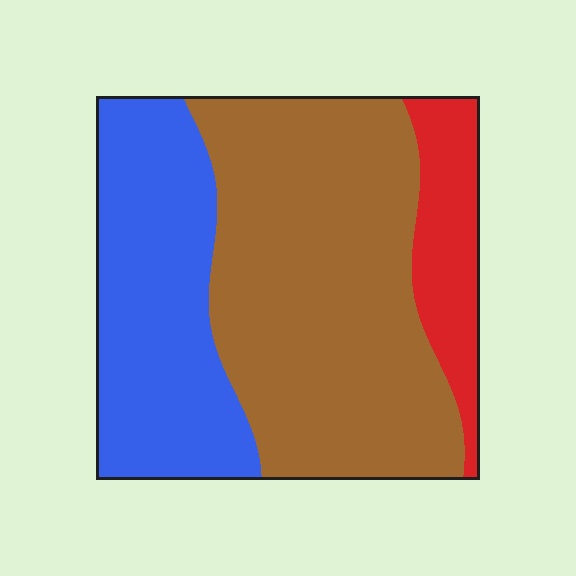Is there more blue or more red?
Blue.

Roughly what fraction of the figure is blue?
Blue covers around 30% of the figure.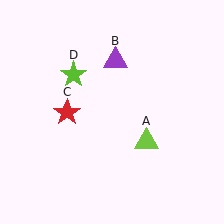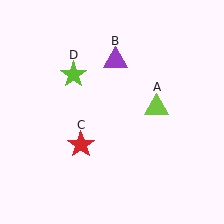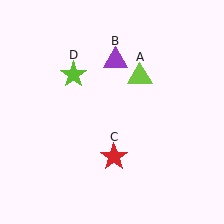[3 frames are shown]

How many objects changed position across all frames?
2 objects changed position: lime triangle (object A), red star (object C).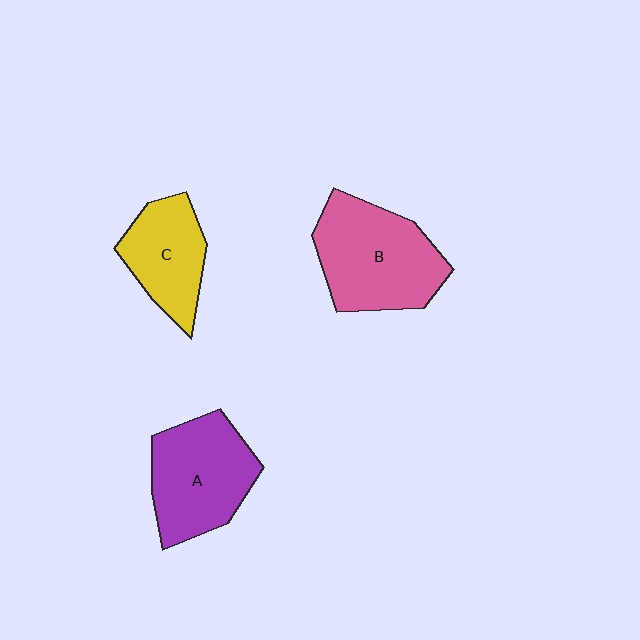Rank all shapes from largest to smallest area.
From largest to smallest: B (pink), A (purple), C (yellow).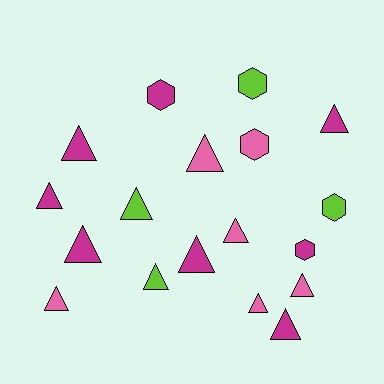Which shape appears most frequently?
Triangle, with 13 objects.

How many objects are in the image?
There are 18 objects.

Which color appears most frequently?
Magenta, with 8 objects.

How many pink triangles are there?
There are 5 pink triangles.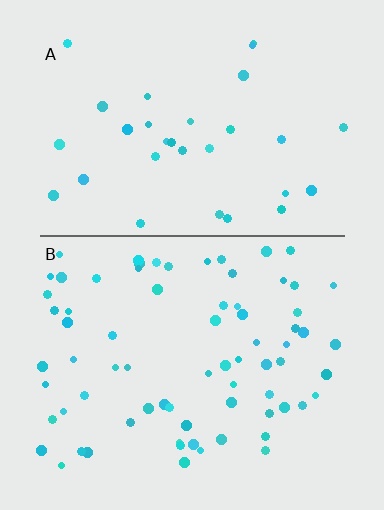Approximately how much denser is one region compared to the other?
Approximately 2.2× — region B over region A.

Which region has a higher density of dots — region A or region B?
B (the bottom).